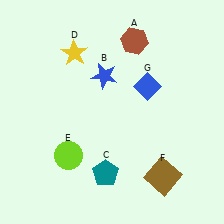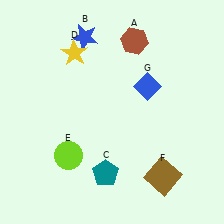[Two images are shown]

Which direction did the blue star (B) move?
The blue star (B) moved up.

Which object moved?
The blue star (B) moved up.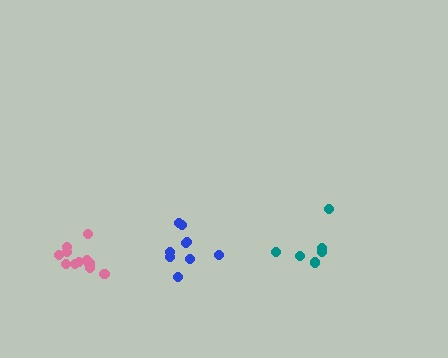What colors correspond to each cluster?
The clusters are colored: teal, blue, pink.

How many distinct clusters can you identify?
There are 3 distinct clusters.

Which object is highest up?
The blue cluster is topmost.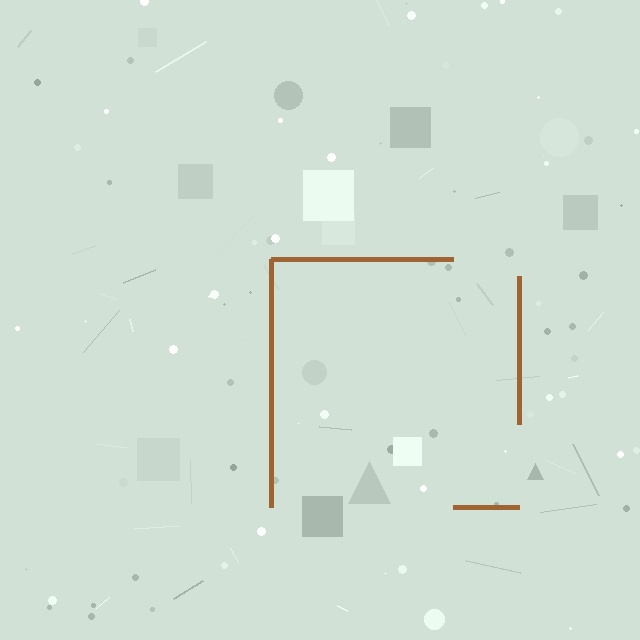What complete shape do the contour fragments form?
The contour fragments form a square.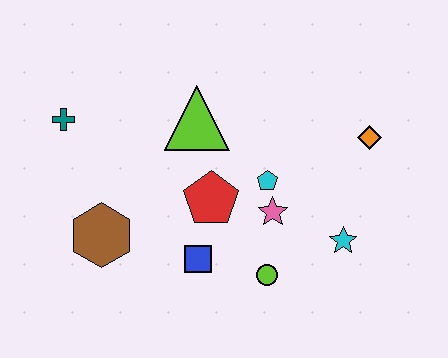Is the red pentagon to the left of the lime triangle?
No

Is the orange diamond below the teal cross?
Yes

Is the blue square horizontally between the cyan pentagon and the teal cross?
Yes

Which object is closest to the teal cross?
The brown hexagon is closest to the teal cross.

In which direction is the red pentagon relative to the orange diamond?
The red pentagon is to the left of the orange diamond.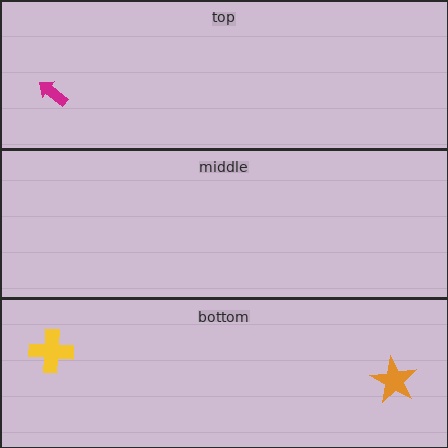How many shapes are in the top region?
1.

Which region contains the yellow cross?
The bottom region.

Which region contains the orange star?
The bottom region.